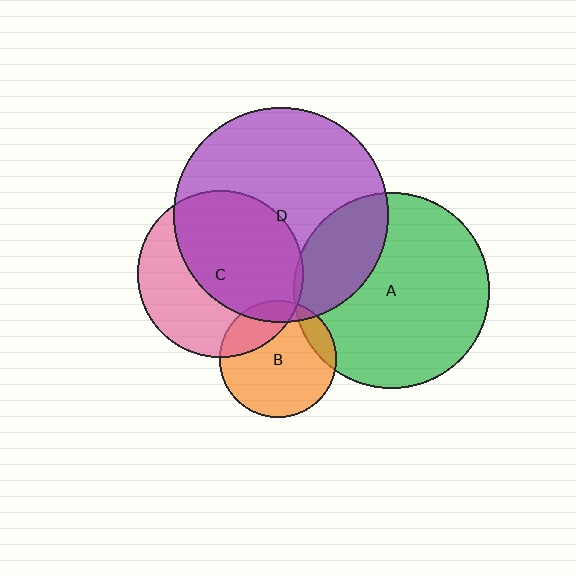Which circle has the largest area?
Circle D (purple).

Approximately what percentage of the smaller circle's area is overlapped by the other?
Approximately 25%.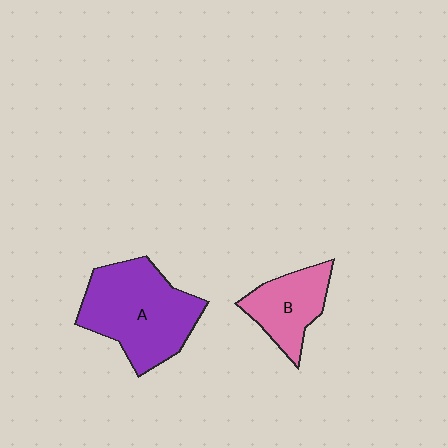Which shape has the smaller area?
Shape B (pink).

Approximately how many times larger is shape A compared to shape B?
Approximately 1.8 times.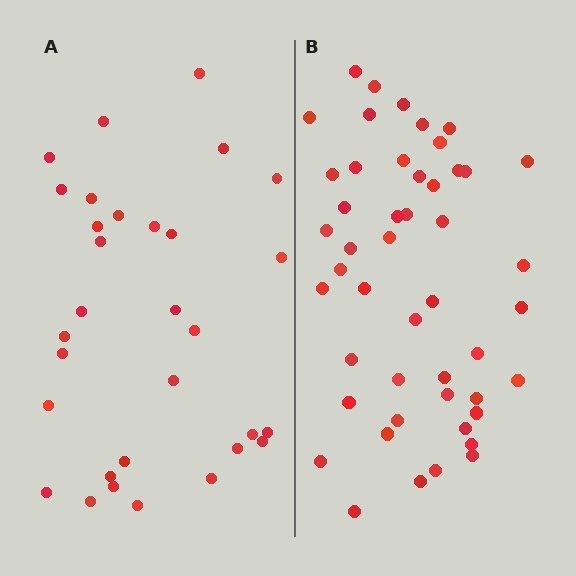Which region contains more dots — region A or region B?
Region B (the right region) has more dots.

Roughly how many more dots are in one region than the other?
Region B has approximately 15 more dots than region A.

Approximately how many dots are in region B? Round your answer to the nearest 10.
About 50 dots. (The exact count is 48, which rounds to 50.)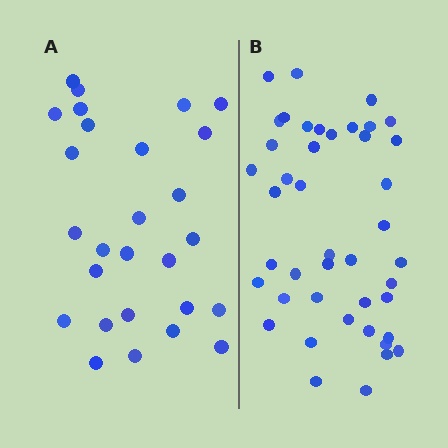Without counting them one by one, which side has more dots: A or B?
Region B (the right region) has more dots.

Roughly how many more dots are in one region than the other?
Region B has approximately 15 more dots than region A.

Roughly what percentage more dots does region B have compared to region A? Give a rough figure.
About 60% more.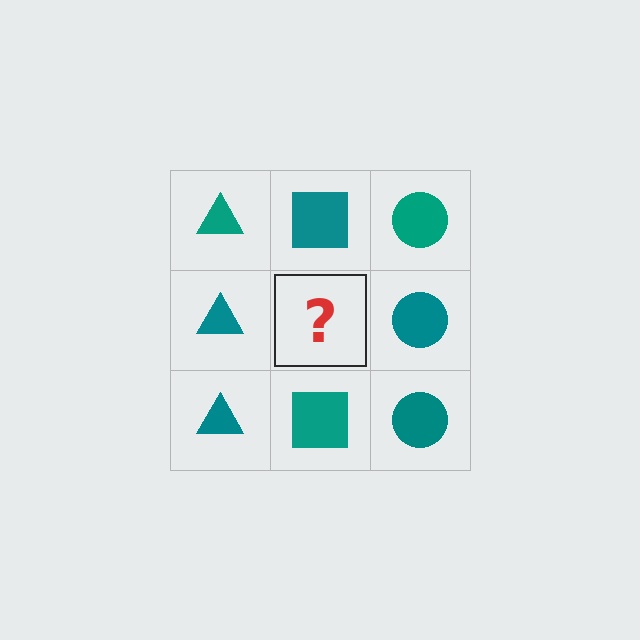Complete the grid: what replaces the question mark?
The question mark should be replaced with a teal square.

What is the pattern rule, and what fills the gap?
The rule is that each column has a consistent shape. The gap should be filled with a teal square.